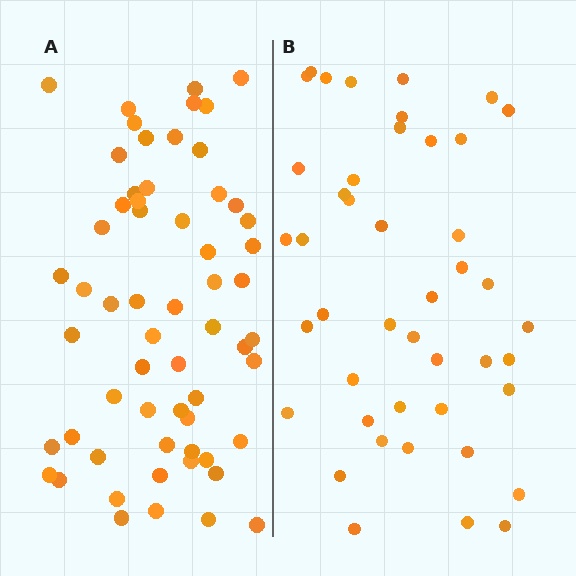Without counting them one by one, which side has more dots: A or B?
Region A (the left region) has more dots.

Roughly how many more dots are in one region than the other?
Region A has approximately 15 more dots than region B.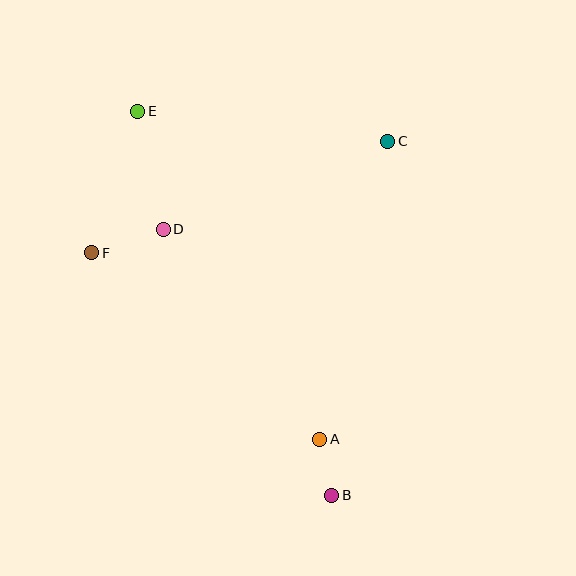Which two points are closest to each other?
Points A and B are closest to each other.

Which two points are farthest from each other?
Points B and E are farthest from each other.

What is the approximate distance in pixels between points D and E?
The distance between D and E is approximately 121 pixels.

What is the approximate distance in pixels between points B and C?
The distance between B and C is approximately 359 pixels.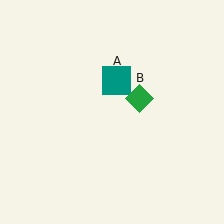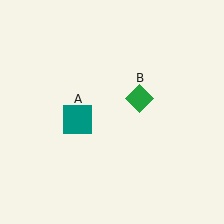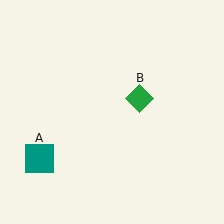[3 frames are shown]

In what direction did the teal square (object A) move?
The teal square (object A) moved down and to the left.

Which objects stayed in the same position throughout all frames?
Green diamond (object B) remained stationary.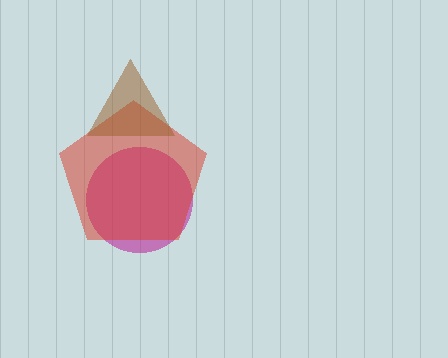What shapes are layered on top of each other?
The layered shapes are: a magenta circle, a red pentagon, a brown triangle.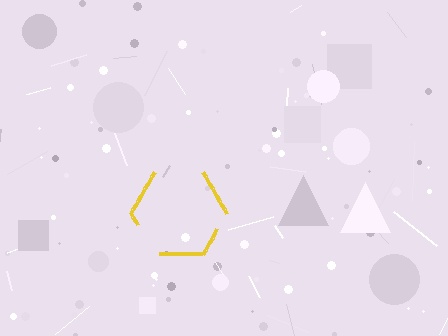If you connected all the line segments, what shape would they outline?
They would outline a hexagon.